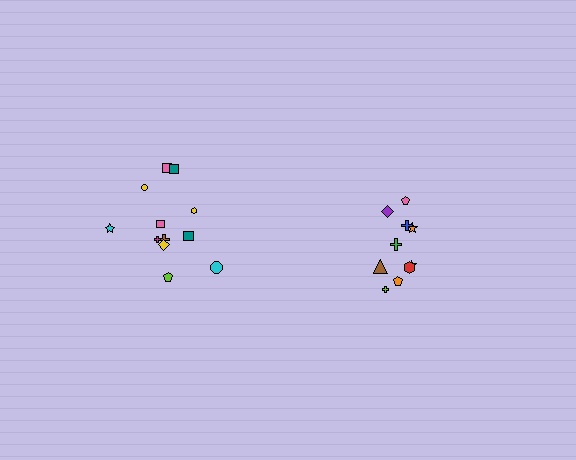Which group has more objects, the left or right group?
The left group.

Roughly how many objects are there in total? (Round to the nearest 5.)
Roughly 20 objects in total.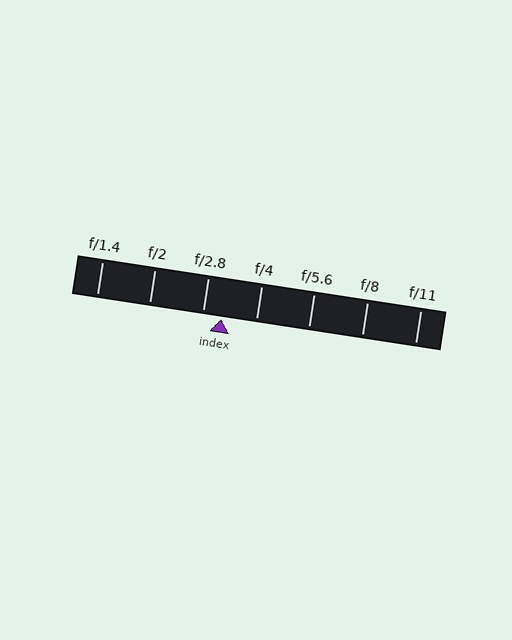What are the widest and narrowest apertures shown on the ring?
The widest aperture shown is f/1.4 and the narrowest is f/11.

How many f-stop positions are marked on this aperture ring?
There are 7 f-stop positions marked.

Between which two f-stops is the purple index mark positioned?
The index mark is between f/2.8 and f/4.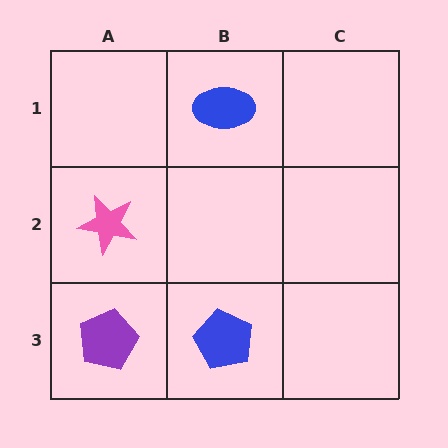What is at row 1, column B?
A blue ellipse.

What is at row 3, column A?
A purple pentagon.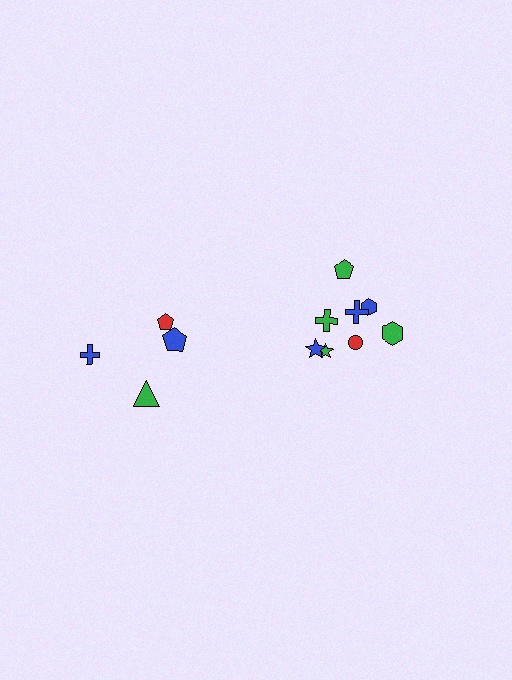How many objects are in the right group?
There are 8 objects.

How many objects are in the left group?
There are 4 objects.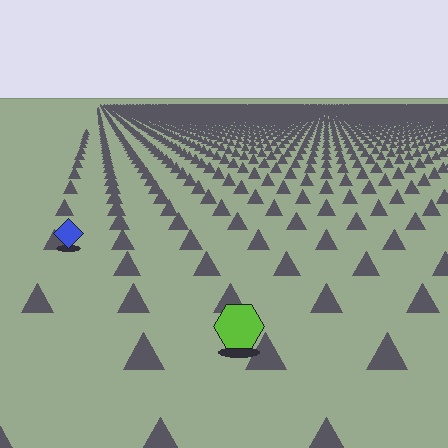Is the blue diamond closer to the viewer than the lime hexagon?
No. The lime hexagon is closer — you can tell from the texture gradient: the ground texture is coarser near it.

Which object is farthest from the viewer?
The blue diamond is farthest from the viewer. It appears smaller and the ground texture around it is denser.